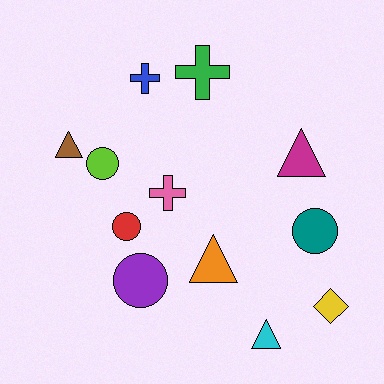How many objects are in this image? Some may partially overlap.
There are 12 objects.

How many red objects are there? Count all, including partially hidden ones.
There is 1 red object.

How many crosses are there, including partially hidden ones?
There are 3 crosses.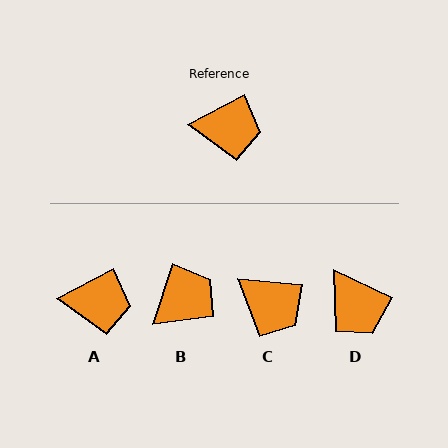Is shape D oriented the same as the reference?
No, it is off by about 53 degrees.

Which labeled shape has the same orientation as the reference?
A.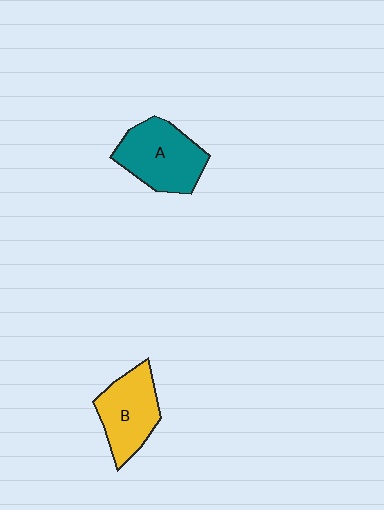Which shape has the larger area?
Shape A (teal).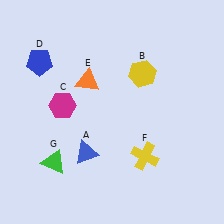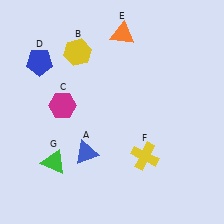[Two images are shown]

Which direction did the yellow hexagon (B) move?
The yellow hexagon (B) moved left.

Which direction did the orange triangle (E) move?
The orange triangle (E) moved up.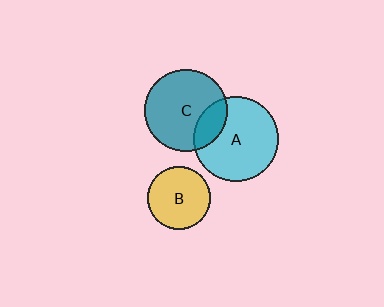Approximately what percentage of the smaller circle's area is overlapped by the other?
Approximately 20%.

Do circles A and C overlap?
Yes.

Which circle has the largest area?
Circle A (cyan).